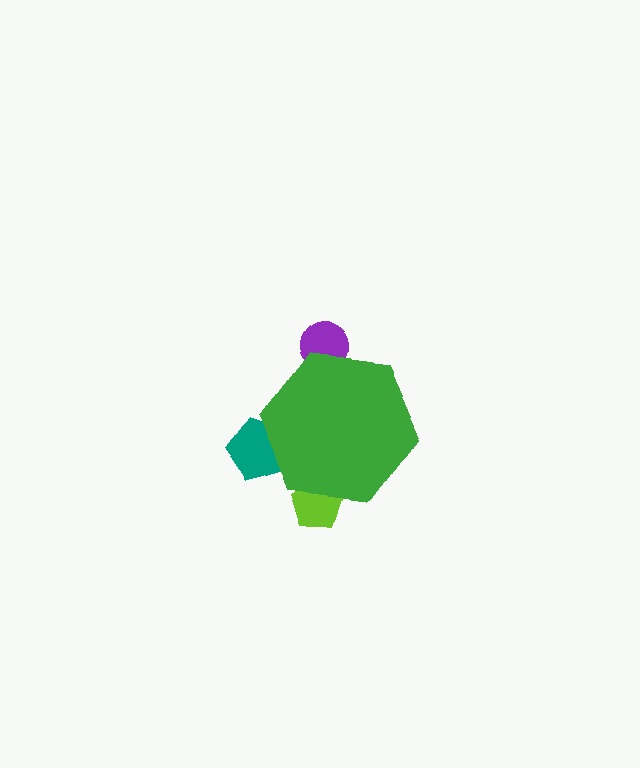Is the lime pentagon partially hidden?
Yes, the lime pentagon is partially hidden behind the green hexagon.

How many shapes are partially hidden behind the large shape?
3 shapes are partially hidden.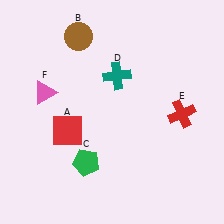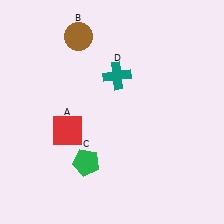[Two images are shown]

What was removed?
The pink triangle (F), the red cross (E) were removed in Image 2.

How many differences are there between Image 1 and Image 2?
There are 2 differences between the two images.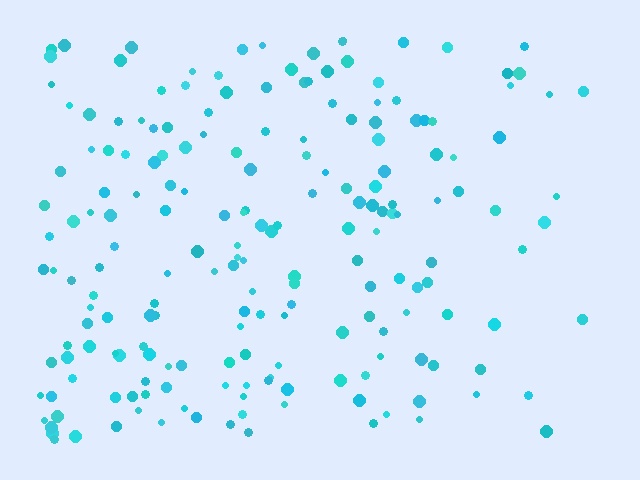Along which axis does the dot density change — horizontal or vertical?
Horizontal.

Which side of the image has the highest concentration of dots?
The left.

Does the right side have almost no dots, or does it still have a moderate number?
Still a moderate number, just noticeably fewer than the left.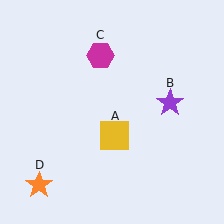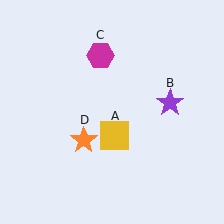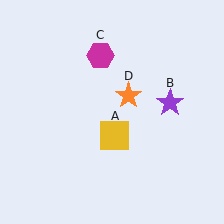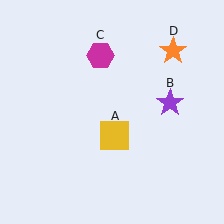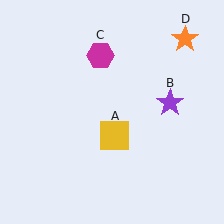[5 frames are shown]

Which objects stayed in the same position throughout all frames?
Yellow square (object A) and purple star (object B) and magenta hexagon (object C) remained stationary.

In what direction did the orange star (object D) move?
The orange star (object D) moved up and to the right.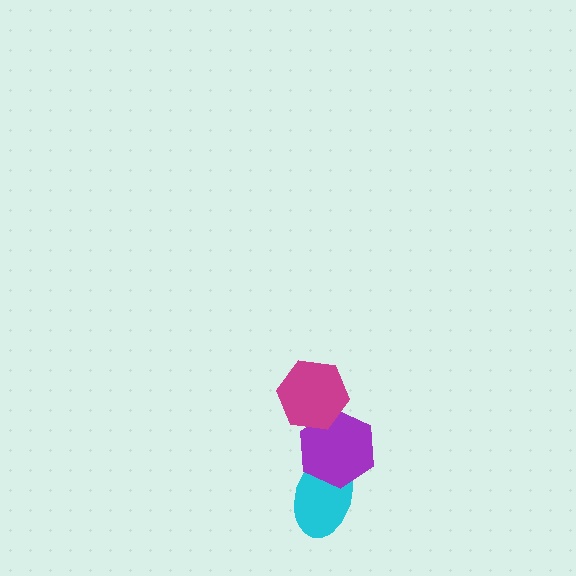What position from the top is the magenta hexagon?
The magenta hexagon is 1st from the top.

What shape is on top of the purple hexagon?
The magenta hexagon is on top of the purple hexagon.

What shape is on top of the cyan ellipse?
The purple hexagon is on top of the cyan ellipse.